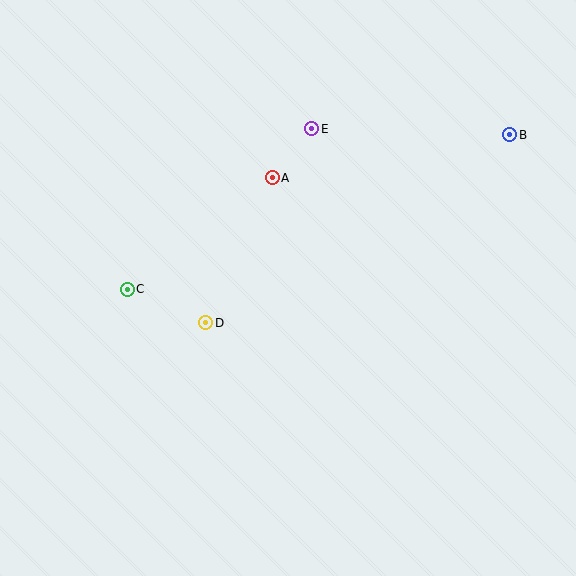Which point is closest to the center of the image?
Point D at (206, 323) is closest to the center.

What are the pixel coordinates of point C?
Point C is at (127, 289).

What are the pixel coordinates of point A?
Point A is at (272, 178).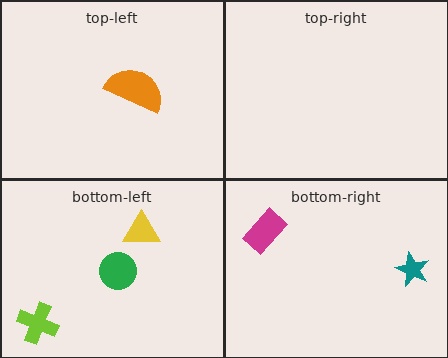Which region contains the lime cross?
The bottom-left region.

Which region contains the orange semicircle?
The top-left region.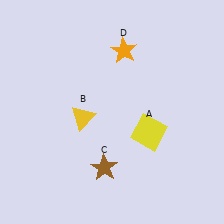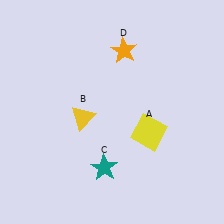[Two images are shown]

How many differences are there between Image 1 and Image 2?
There is 1 difference between the two images.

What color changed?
The star (C) changed from brown in Image 1 to teal in Image 2.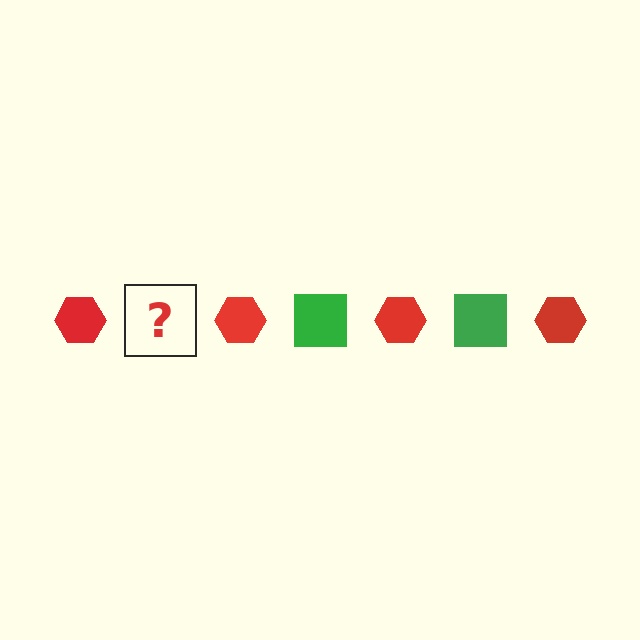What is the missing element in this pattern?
The missing element is a green square.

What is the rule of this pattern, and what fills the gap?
The rule is that the pattern alternates between red hexagon and green square. The gap should be filled with a green square.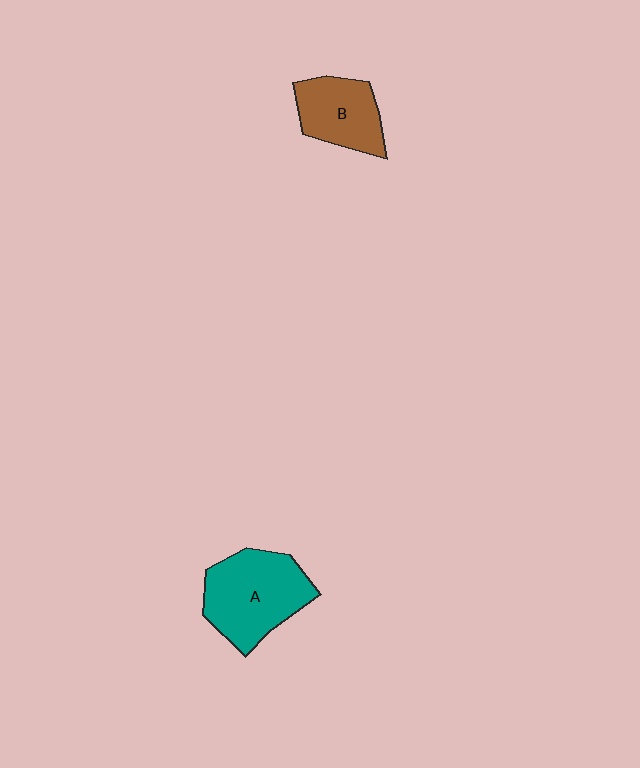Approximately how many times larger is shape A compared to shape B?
Approximately 1.5 times.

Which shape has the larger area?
Shape A (teal).